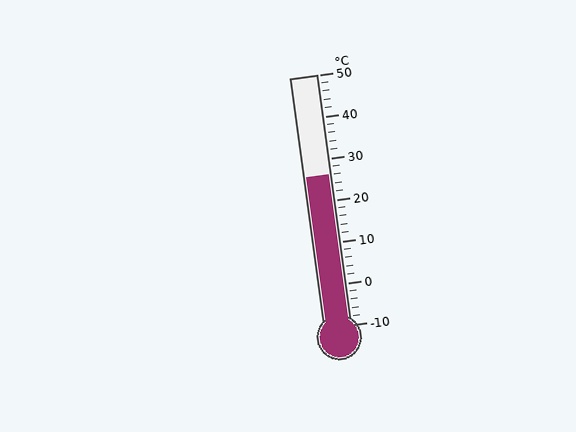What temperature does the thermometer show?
The thermometer shows approximately 26°C.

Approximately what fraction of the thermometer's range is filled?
The thermometer is filled to approximately 60% of its range.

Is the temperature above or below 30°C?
The temperature is below 30°C.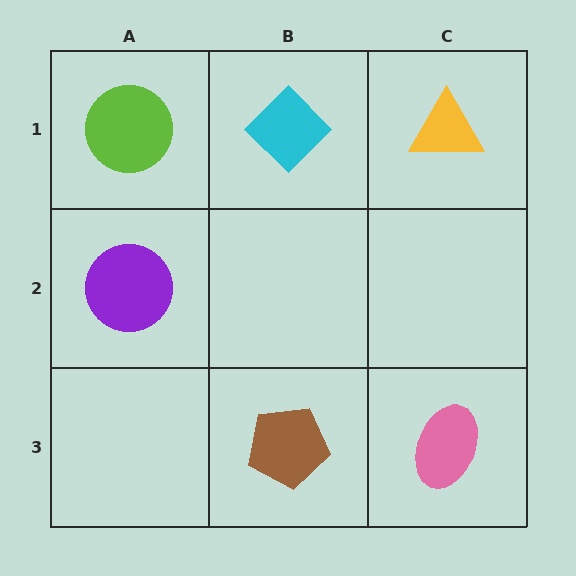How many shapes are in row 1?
3 shapes.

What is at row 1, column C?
A yellow triangle.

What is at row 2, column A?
A purple circle.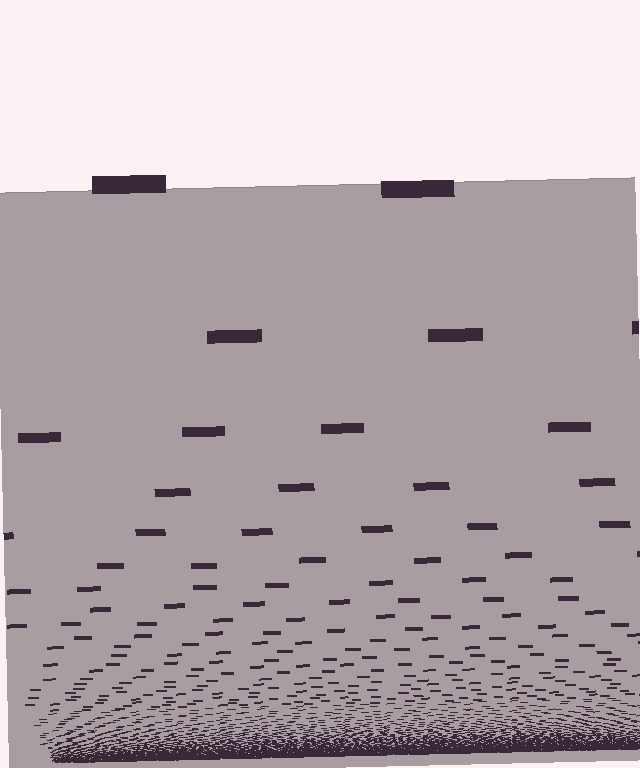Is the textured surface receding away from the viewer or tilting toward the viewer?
The surface appears to tilt toward the viewer. Texture elements get larger and sparser toward the top.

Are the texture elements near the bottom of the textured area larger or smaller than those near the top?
Smaller. The gradient is inverted — elements near the bottom are smaller and denser.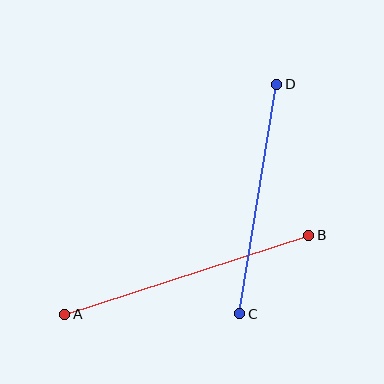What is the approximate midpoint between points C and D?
The midpoint is at approximately (258, 199) pixels.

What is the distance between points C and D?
The distance is approximately 233 pixels.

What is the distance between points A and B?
The distance is approximately 257 pixels.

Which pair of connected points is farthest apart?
Points A and B are farthest apart.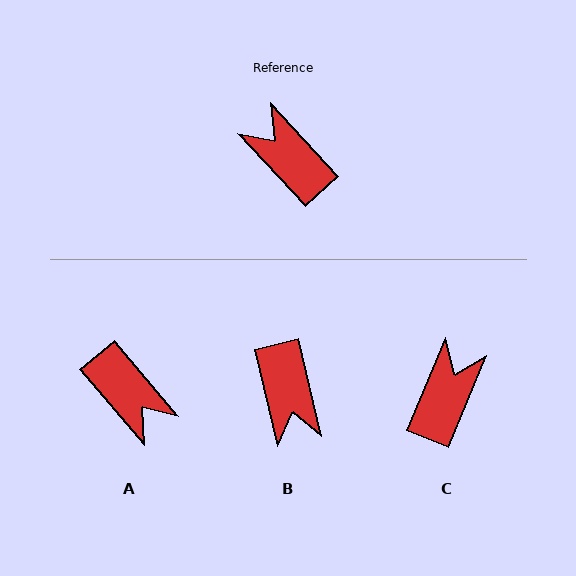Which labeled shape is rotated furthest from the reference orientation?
A, about 178 degrees away.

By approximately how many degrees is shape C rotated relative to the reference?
Approximately 66 degrees clockwise.